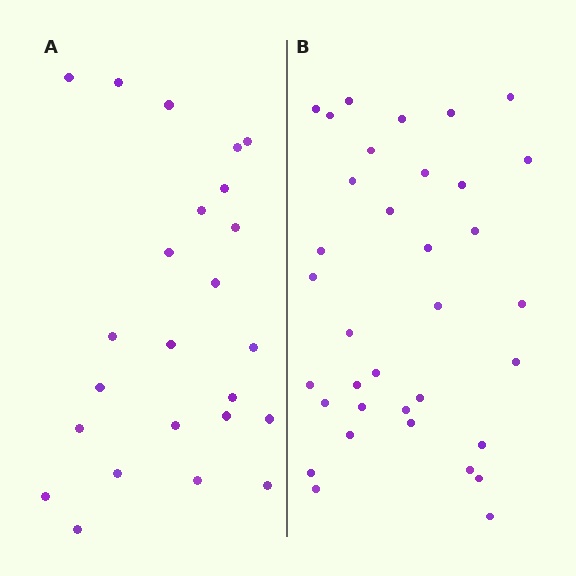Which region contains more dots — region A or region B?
Region B (the right region) has more dots.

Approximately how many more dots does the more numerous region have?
Region B has roughly 12 or so more dots than region A.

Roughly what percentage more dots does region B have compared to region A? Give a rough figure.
About 45% more.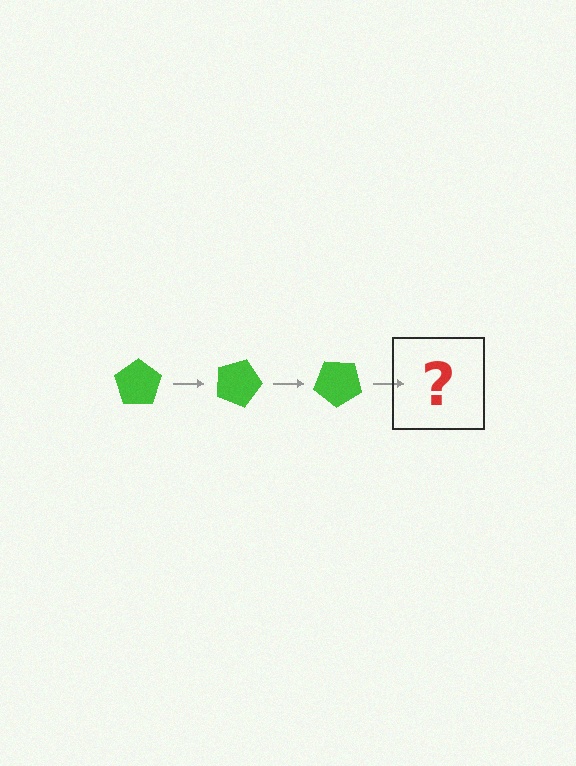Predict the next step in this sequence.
The next step is a green pentagon rotated 60 degrees.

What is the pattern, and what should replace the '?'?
The pattern is that the pentagon rotates 20 degrees each step. The '?' should be a green pentagon rotated 60 degrees.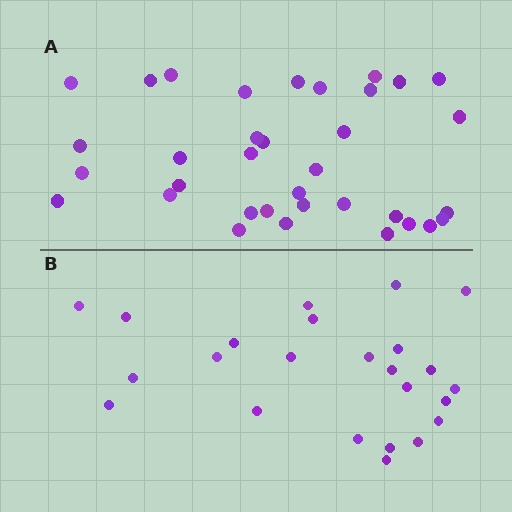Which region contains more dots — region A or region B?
Region A (the top region) has more dots.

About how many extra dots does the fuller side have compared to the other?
Region A has roughly 12 or so more dots than region B.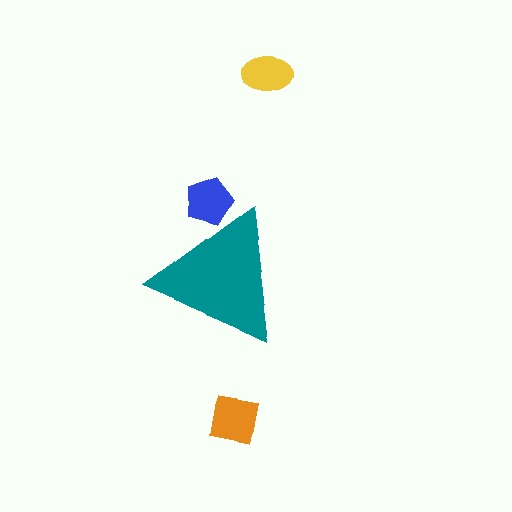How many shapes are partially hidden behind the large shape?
1 shape is partially hidden.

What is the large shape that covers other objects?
A teal triangle.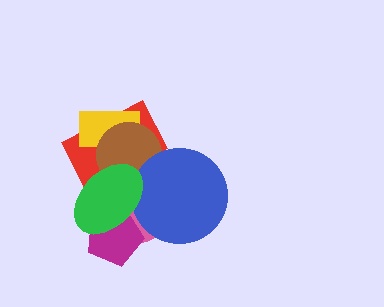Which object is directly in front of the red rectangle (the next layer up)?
The yellow rectangle is directly in front of the red rectangle.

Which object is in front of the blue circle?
The green ellipse is in front of the blue circle.